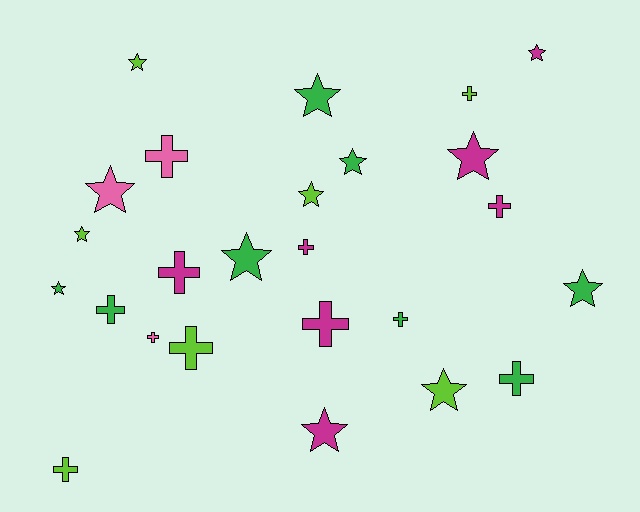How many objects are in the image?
There are 25 objects.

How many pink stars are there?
There is 1 pink star.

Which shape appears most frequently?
Star, with 13 objects.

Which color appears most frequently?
Green, with 8 objects.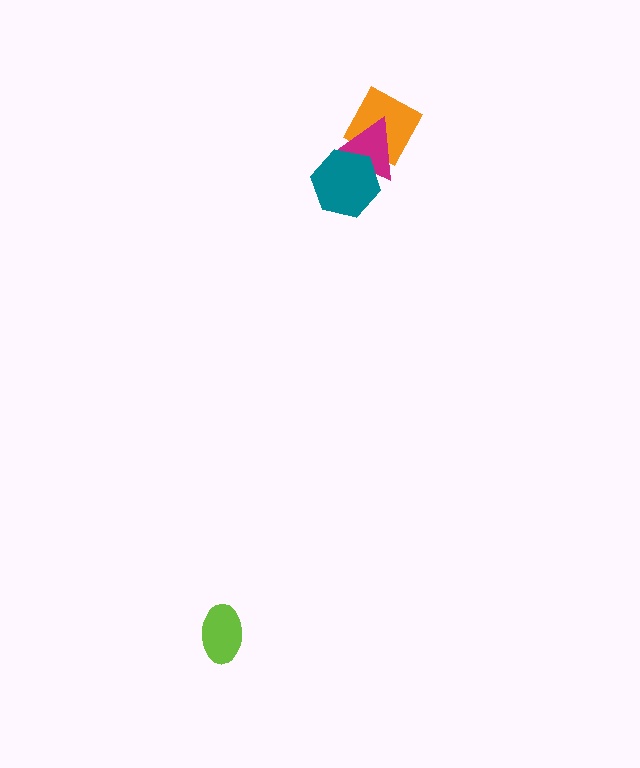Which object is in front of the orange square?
The magenta triangle is in front of the orange square.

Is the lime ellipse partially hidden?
No, no other shape covers it.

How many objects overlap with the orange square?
1 object overlaps with the orange square.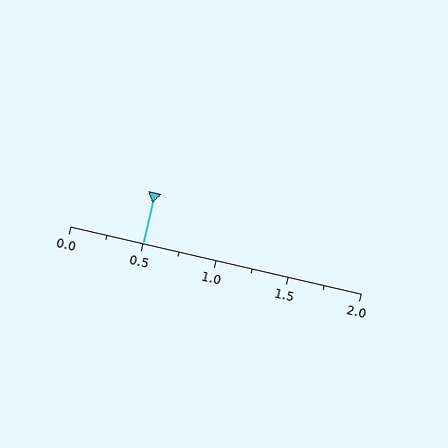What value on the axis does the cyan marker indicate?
The marker indicates approximately 0.5.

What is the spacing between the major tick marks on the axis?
The major ticks are spaced 0.5 apart.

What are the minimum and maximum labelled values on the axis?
The axis runs from 0.0 to 2.0.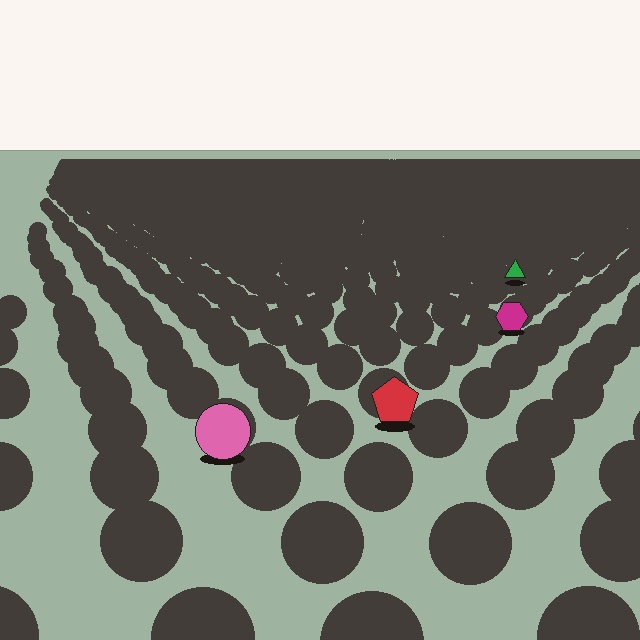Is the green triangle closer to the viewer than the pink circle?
No. The pink circle is closer — you can tell from the texture gradient: the ground texture is coarser near it.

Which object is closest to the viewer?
The pink circle is closest. The texture marks near it are larger and more spread out.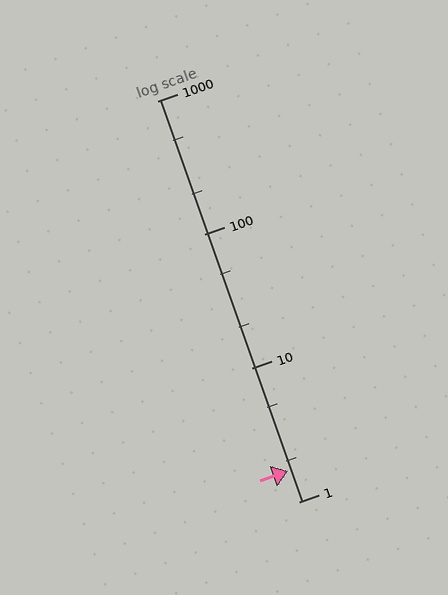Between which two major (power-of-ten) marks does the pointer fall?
The pointer is between 1 and 10.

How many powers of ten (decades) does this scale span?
The scale spans 3 decades, from 1 to 1000.